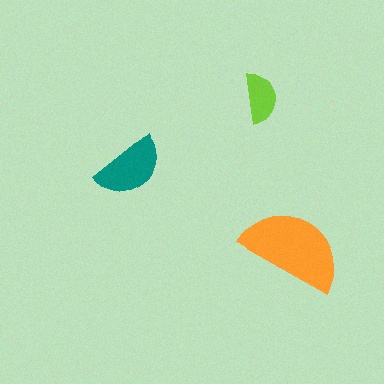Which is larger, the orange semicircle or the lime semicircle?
The orange one.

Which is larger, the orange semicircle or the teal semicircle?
The orange one.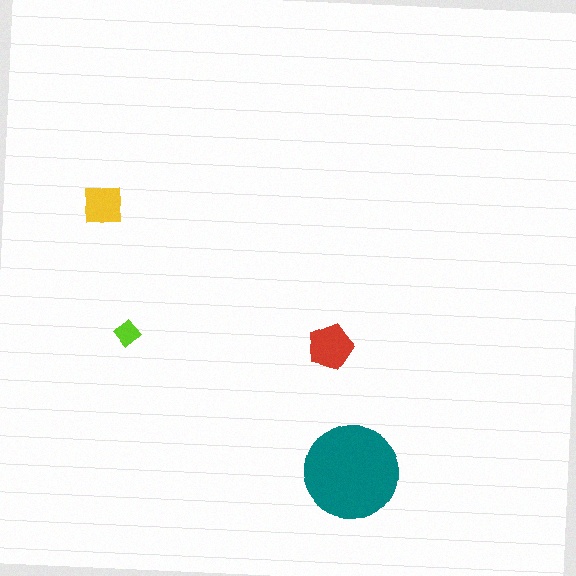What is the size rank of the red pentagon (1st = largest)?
2nd.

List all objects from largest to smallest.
The teal circle, the red pentagon, the yellow square, the lime diamond.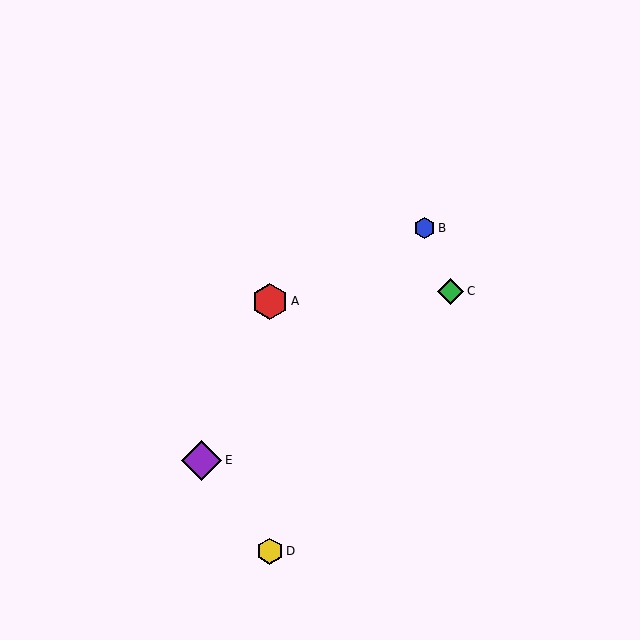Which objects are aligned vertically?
Objects A, D are aligned vertically.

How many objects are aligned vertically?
2 objects (A, D) are aligned vertically.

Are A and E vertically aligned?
No, A is at x≈270 and E is at x≈202.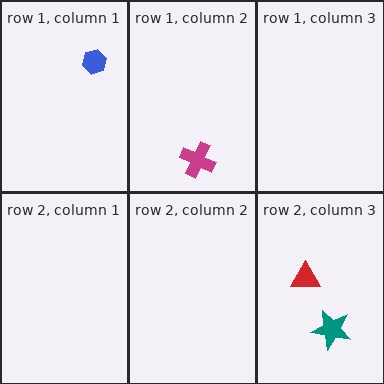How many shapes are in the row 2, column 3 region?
2.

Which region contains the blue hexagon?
The row 1, column 1 region.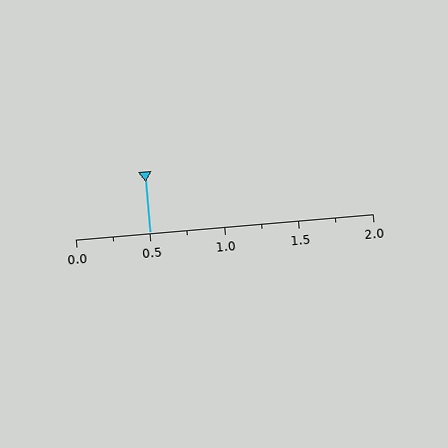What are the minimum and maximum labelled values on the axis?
The axis runs from 0.0 to 2.0.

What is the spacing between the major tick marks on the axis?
The major ticks are spaced 0.5 apart.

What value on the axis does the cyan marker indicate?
The marker indicates approximately 0.5.